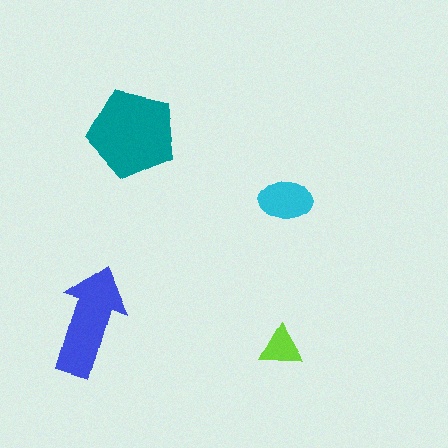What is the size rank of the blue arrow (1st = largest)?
2nd.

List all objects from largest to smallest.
The teal pentagon, the blue arrow, the cyan ellipse, the lime triangle.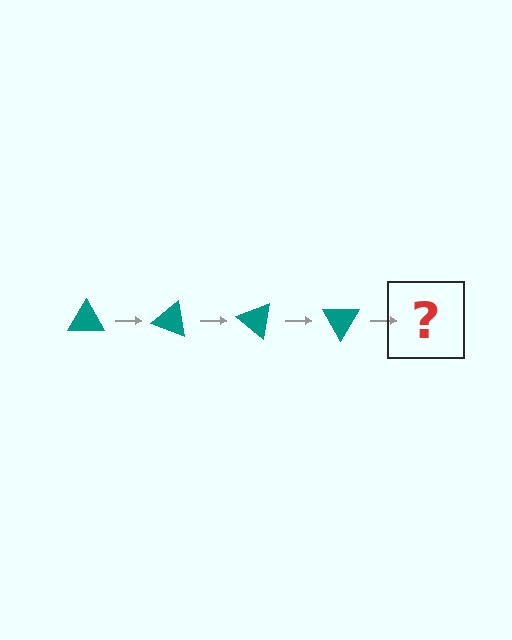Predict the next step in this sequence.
The next step is a teal triangle rotated 80 degrees.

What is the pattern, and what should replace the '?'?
The pattern is that the triangle rotates 20 degrees each step. The '?' should be a teal triangle rotated 80 degrees.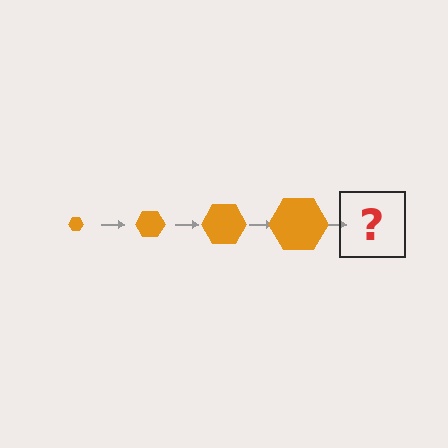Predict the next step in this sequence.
The next step is an orange hexagon, larger than the previous one.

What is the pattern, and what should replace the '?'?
The pattern is that the hexagon gets progressively larger each step. The '?' should be an orange hexagon, larger than the previous one.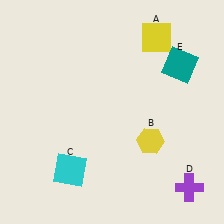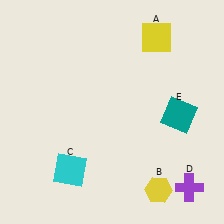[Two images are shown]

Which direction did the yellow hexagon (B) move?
The yellow hexagon (B) moved down.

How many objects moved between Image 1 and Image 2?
2 objects moved between the two images.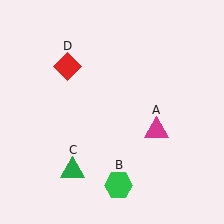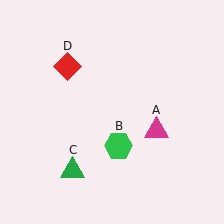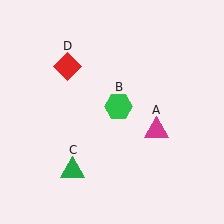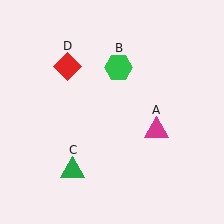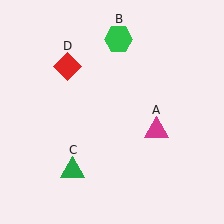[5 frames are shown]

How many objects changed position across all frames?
1 object changed position: green hexagon (object B).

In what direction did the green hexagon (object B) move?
The green hexagon (object B) moved up.